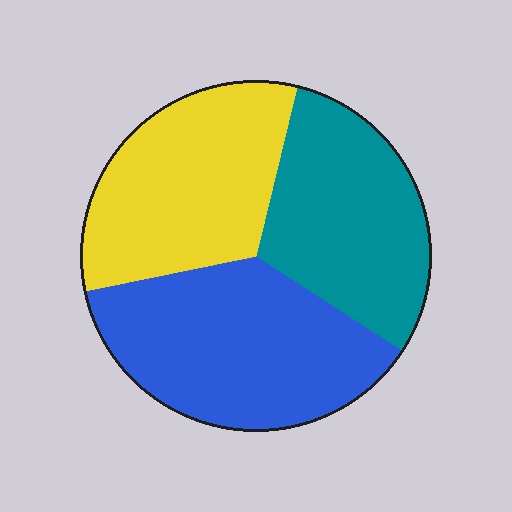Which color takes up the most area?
Blue, at roughly 40%.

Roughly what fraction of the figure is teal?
Teal covers roughly 30% of the figure.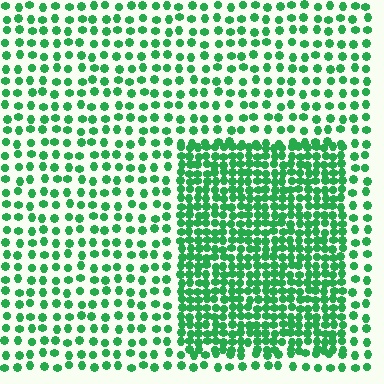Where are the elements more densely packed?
The elements are more densely packed inside the rectangle boundary.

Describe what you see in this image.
The image contains small green elements arranged at two different densities. A rectangle-shaped region is visible where the elements are more densely packed than the surrounding area.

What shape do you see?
I see a rectangle.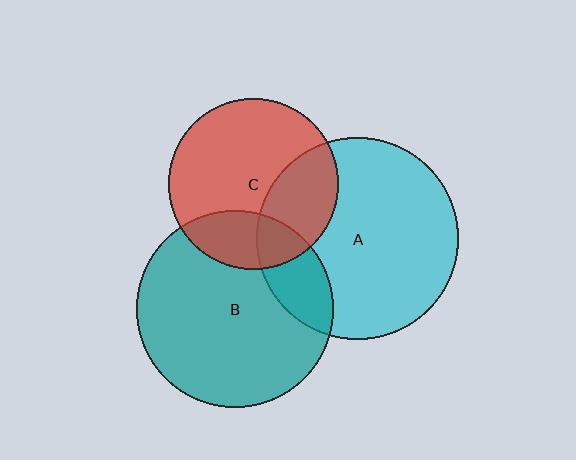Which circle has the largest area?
Circle A (cyan).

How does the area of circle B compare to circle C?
Approximately 1.3 times.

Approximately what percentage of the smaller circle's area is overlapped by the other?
Approximately 20%.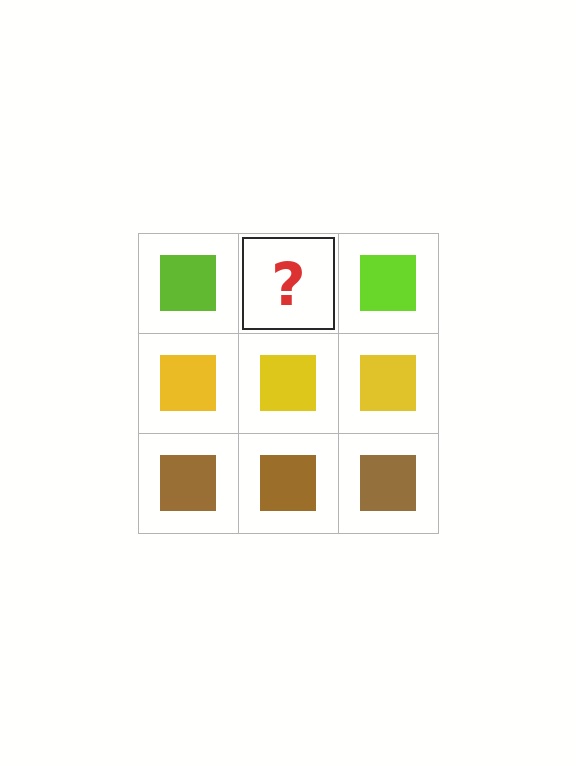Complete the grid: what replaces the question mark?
The question mark should be replaced with a lime square.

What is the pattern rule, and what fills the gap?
The rule is that each row has a consistent color. The gap should be filled with a lime square.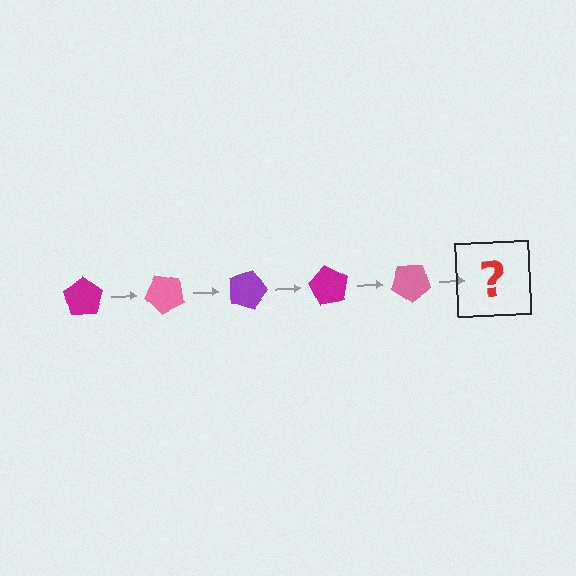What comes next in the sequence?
The next element should be a purple pentagon, rotated 225 degrees from the start.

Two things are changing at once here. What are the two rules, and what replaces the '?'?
The two rules are that it rotates 45 degrees each step and the color cycles through magenta, pink, and purple. The '?' should be a purple pentagon, rotated 225 degrees from the start.